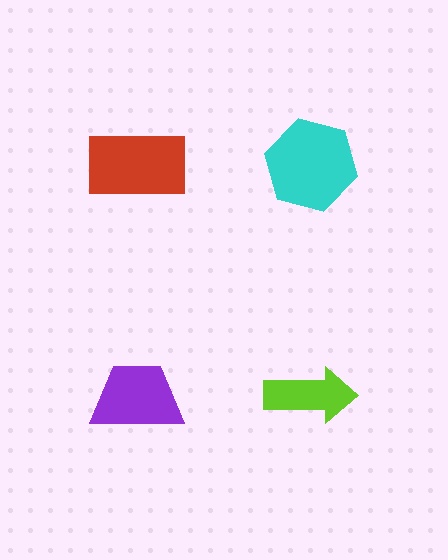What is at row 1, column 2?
A cyan hexagon.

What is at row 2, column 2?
A lime arrow.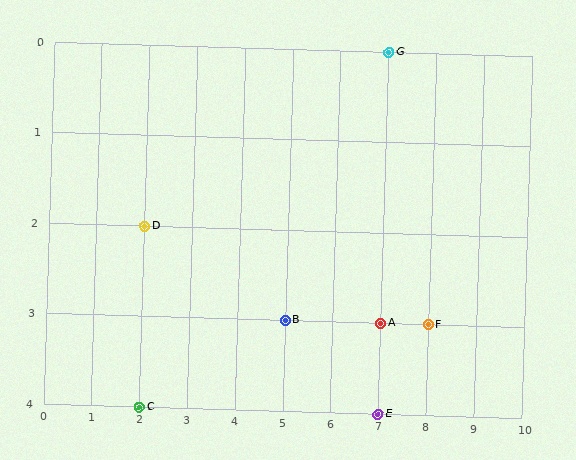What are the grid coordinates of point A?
Point A is at grid coordinates (7, 3).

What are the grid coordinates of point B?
Point B is at grid coordinates (5, 3).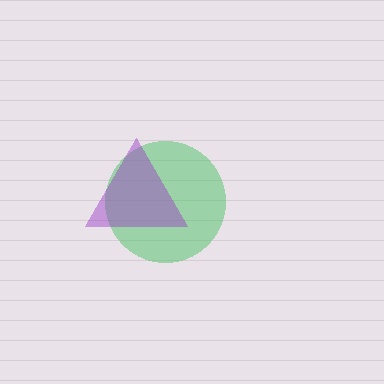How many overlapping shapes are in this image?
There are 2 overlapping shapes in the image.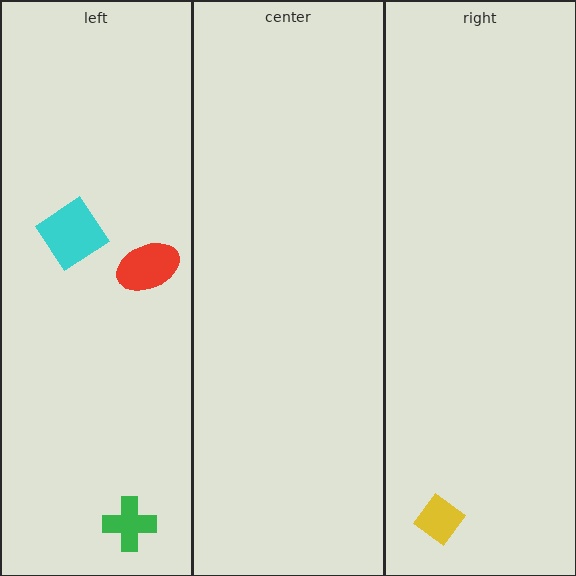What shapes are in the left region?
The green cross, the cyan diamond, the red ellipse.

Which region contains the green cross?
The left region.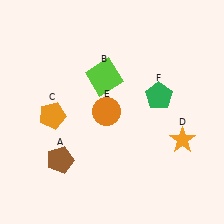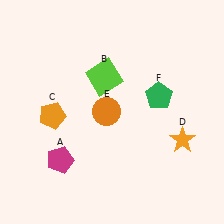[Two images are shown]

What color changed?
The pentagon (A) changed from brown in Image 1 to magenta in Image 2.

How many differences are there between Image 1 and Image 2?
There is 1 difference between the two images.